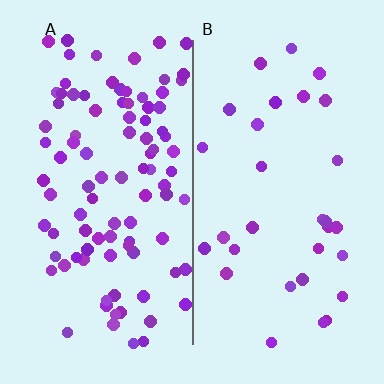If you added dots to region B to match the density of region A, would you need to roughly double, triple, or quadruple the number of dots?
Approximately triple.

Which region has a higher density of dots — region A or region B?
A (the left).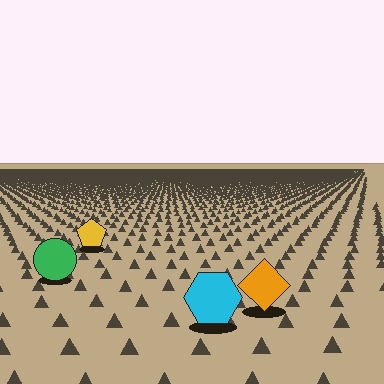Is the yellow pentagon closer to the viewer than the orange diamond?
No. The orange diamond is closer — you can tell from the texture gradient: the ground texture is coarser near it.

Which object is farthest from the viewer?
The yellow pentagon is farthest from the viewer. It appears smaller and the ground texture around it is denser.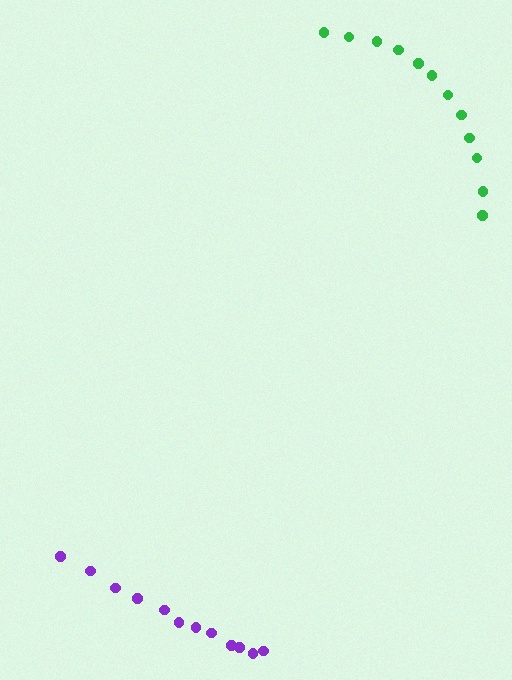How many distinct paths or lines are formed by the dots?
There are 2 distinct paths.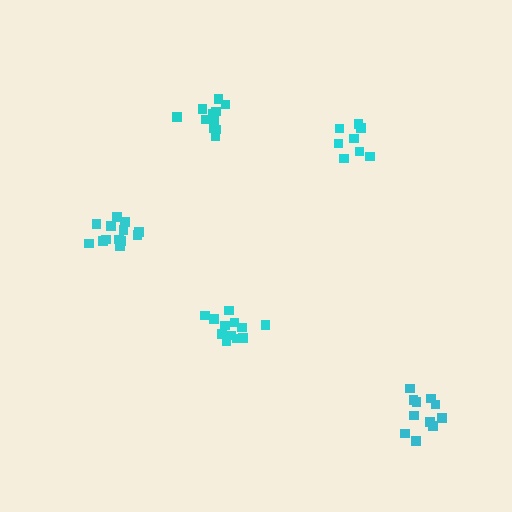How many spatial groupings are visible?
There are 5 spatial groupings.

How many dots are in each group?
Group 1: 12 dots, Group 2: 11 dots, Group 3: 11 dots, Group 4: 8 dots, Group 5: 13 dots (55 total).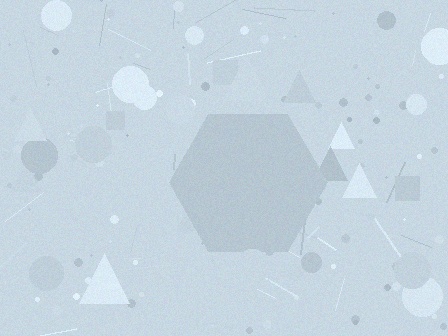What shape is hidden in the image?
A hexagon is hidden in the image.